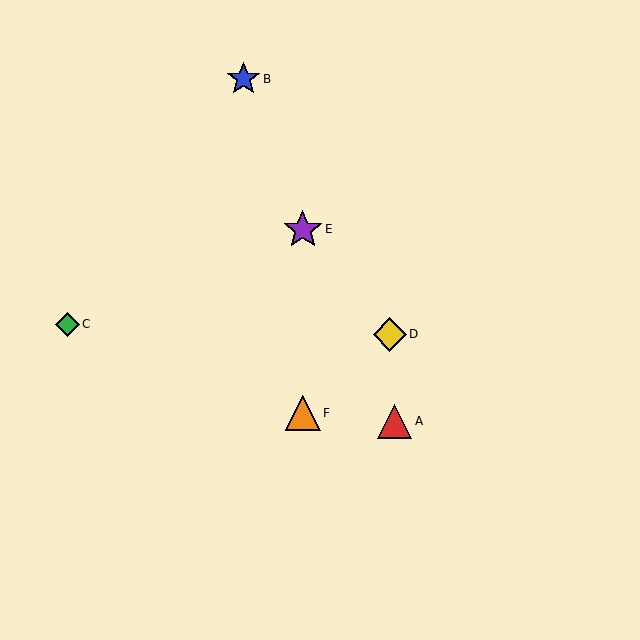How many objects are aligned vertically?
2 objects (E, F) are aligned vertically.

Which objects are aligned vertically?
Objects E, F are aligned vertically.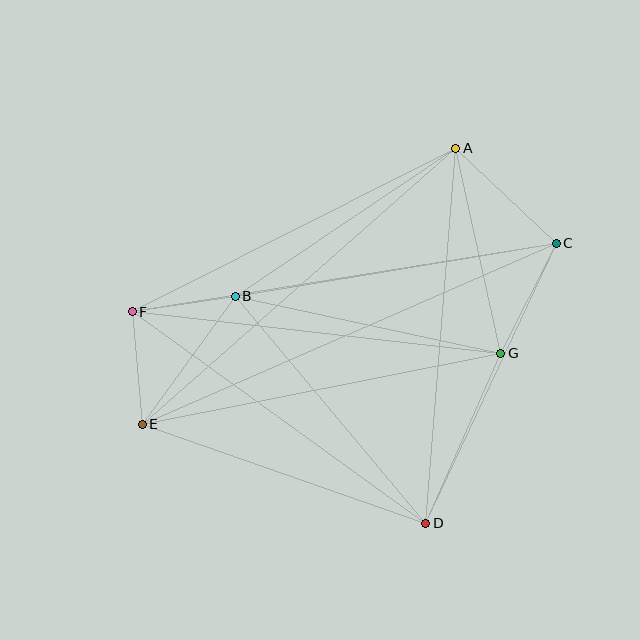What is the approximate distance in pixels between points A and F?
The distance between A and F is approximately 363 pixels.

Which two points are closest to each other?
Points B and F are closest to each other.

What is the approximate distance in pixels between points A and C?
The distance between A and C is approximately 138 pixels.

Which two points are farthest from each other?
Points C and E are farthest from each other.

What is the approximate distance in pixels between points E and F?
The distance between E and F is approximately 112 pixels.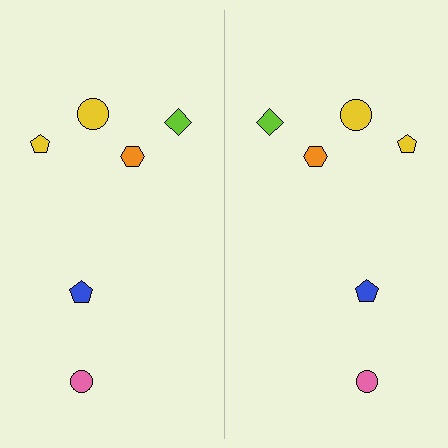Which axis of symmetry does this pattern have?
The pattern has a vertical axis of symmetry running through the center of the image.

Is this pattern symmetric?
Yes, this pattern has bilateral (reflection) symmetry.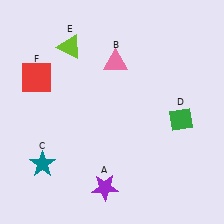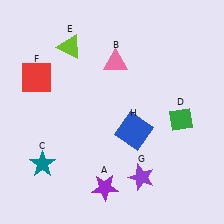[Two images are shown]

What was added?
A purple star (G), a blue square (H) were added in Image 2.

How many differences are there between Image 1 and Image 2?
There are 2 differences between the two images.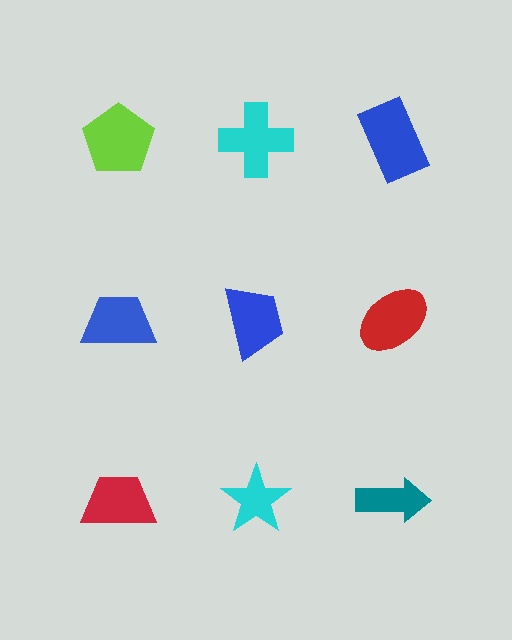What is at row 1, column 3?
A blue rectangle.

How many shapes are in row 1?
3 shapes.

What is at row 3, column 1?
A red trapezoid.